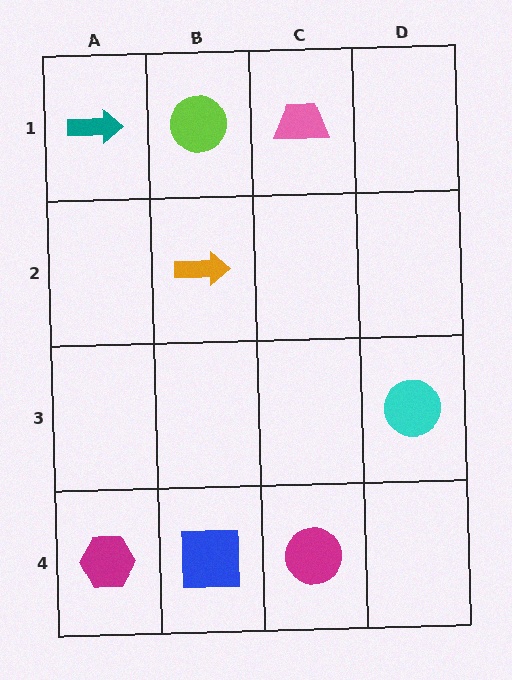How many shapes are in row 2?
1 shape.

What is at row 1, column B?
A lime circle.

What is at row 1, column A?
A teal arrow.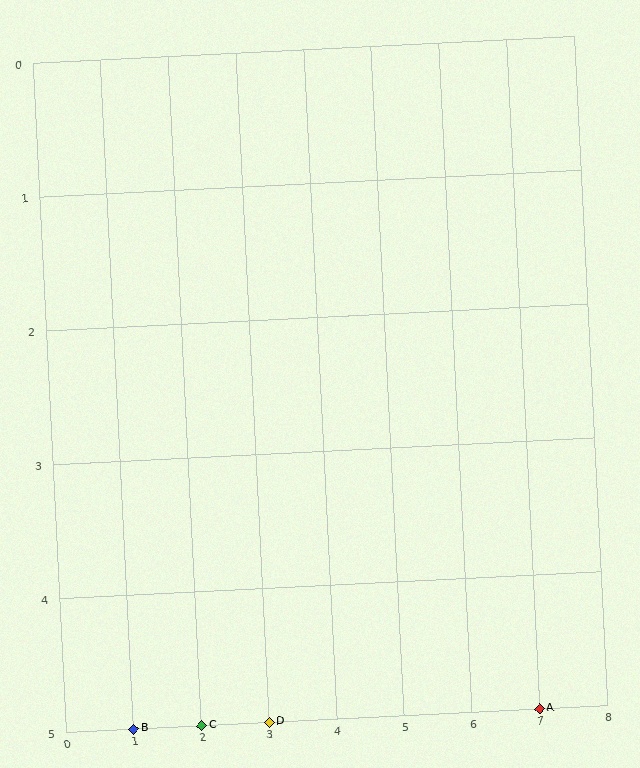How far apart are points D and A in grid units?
Points D and A are 4 columns apart.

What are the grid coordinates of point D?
Point D is at grid coordinates (3, 5).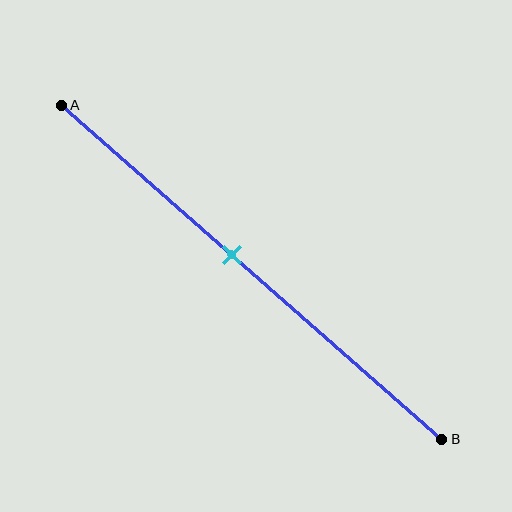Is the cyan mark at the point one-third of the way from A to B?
No, the mark is at about 45% from A, not at the 33% one-third point.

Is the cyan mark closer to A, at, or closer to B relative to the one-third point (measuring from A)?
The cyan mark is closer to point B than the one-third point of segment AB.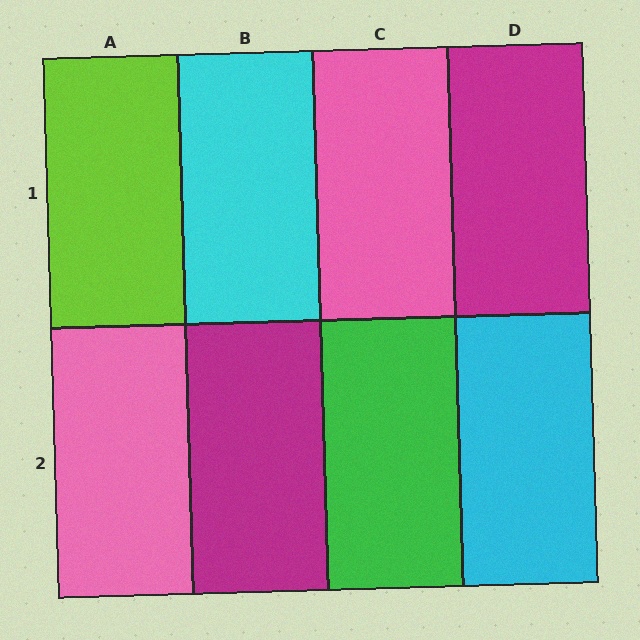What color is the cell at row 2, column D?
Cyan.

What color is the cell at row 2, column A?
Pink.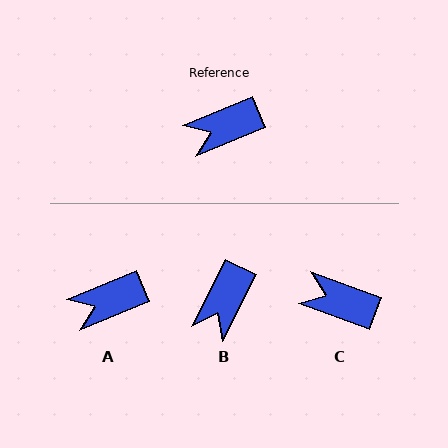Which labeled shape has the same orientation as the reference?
A.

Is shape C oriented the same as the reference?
No, it is off by about 42 degrees.